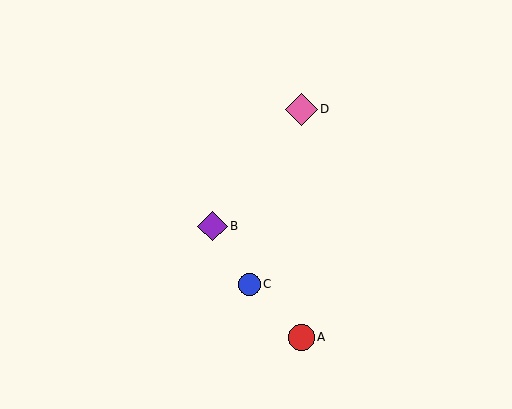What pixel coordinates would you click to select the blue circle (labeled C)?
Click at (249, 284) to select the blue circle C.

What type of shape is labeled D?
Shape D is a pink diamond.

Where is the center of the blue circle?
The center of the blue circle is at (249, 284).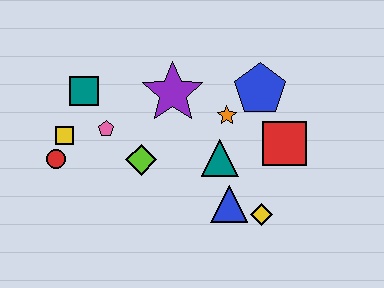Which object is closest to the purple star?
The orange star is closest to the purple star.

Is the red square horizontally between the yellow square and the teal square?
No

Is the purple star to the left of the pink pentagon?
No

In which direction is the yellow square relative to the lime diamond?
The yellow square is to the left of the lime diamond.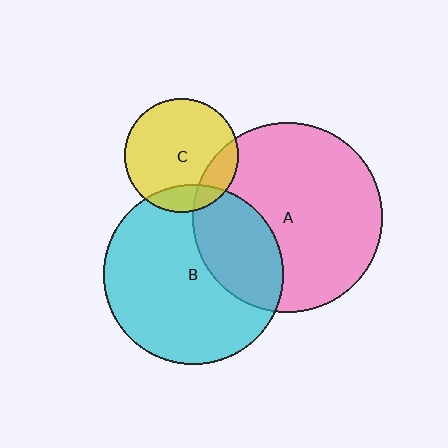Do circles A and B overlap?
Yes.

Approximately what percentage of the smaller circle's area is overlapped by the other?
Approximately 30%.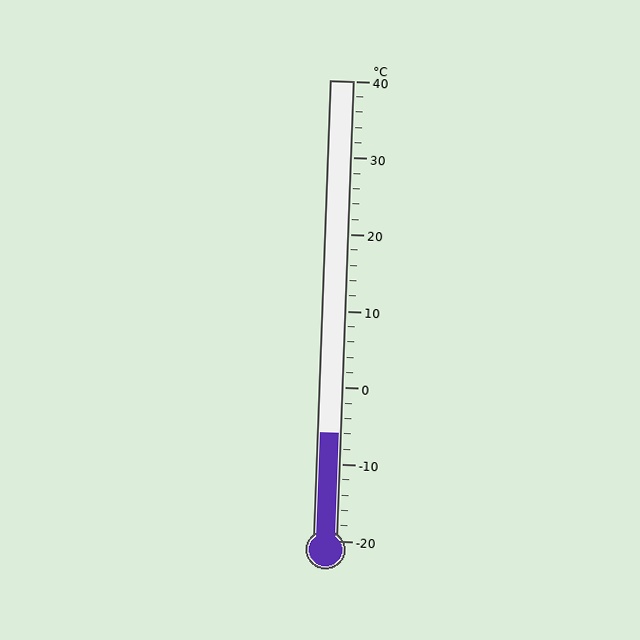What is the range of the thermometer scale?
The thermometer scale ranges from -20°C to 40°C.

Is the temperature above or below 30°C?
The temperature is below 30°C.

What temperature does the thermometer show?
The thermometer shows approximately -6°C.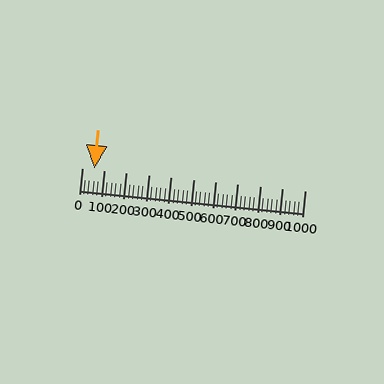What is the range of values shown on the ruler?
The ruler shows values from 0 to 1000.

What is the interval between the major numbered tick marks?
The major tick marks are spaced 100 units apart.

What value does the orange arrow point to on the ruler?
The orange arrow points to approximately 55.